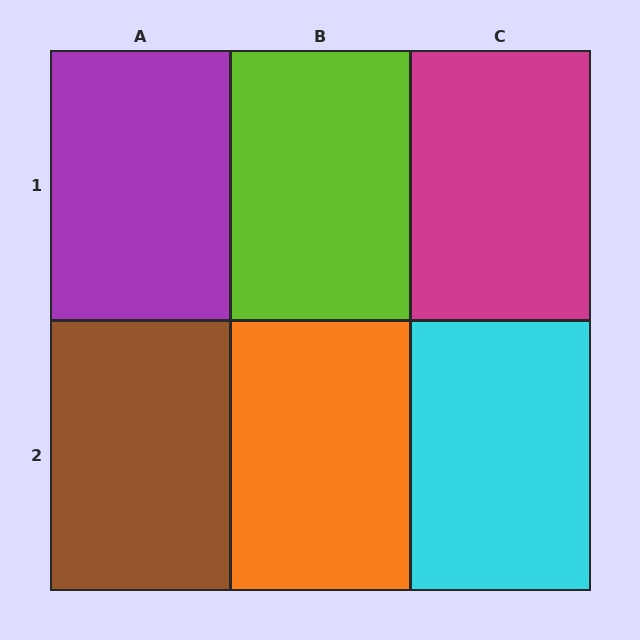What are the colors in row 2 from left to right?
Brown, orange, cyan.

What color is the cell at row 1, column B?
Lime.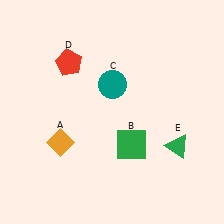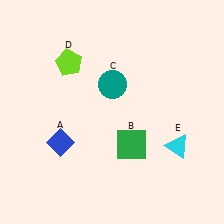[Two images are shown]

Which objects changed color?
A changed from orange to blue. D changed from red to lime. E changed from green to cyan.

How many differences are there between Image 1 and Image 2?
There are 3 differences between the two images.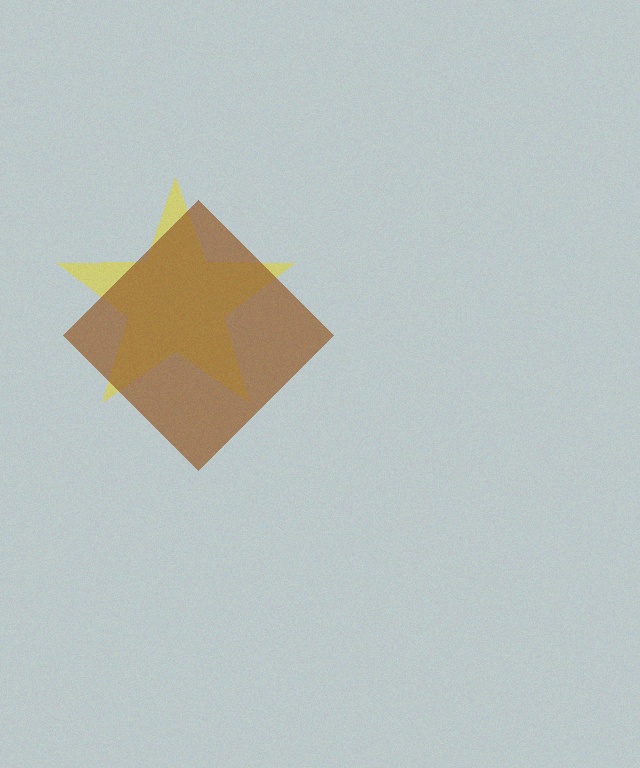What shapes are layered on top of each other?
The layered shapes are: a yellow star, a brown diamond.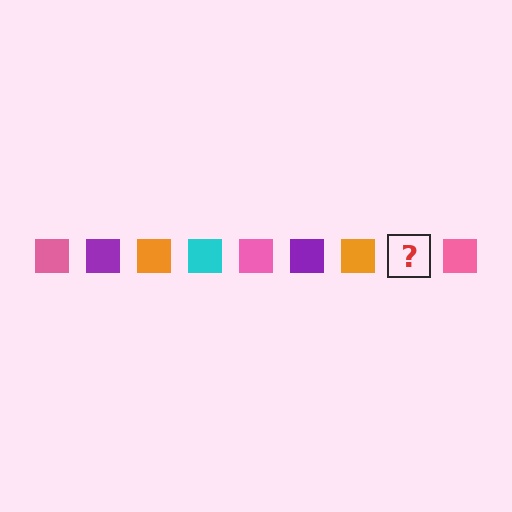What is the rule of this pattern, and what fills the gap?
The rule is that the pattern cycles through pink, purple, orange, cyan squares. The gap should be filled with a cyan square.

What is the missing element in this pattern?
The missing element is a cyan square.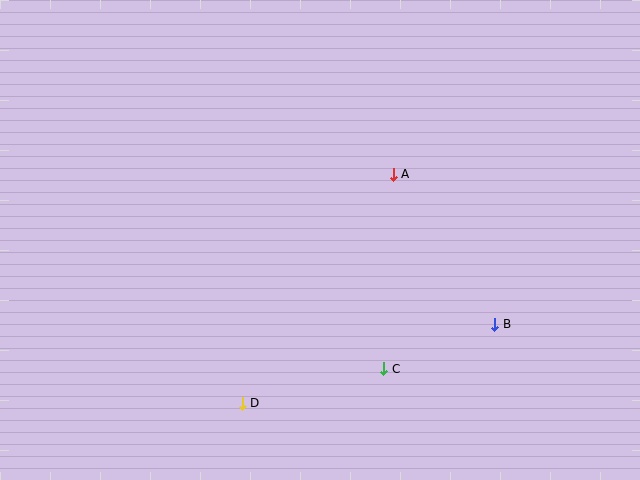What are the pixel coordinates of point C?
Point C is at (384, 369).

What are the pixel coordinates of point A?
Point A is at (393, 174).